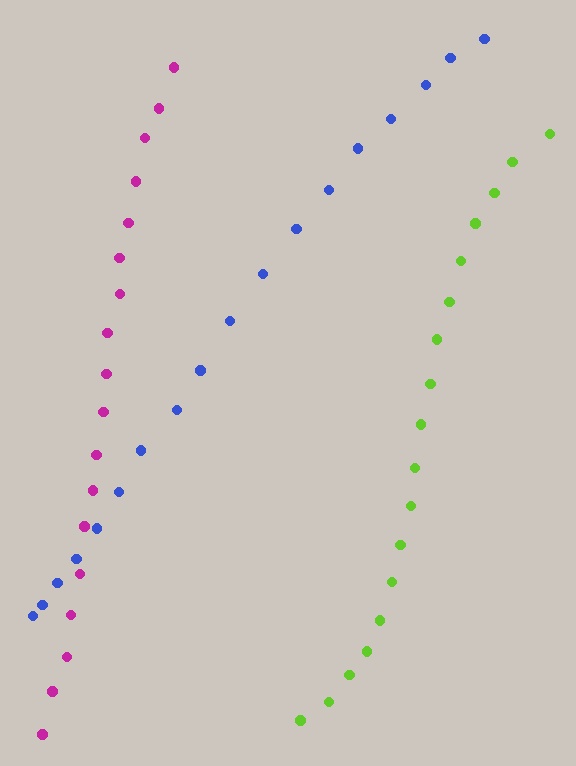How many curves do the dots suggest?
There are 3 distinct paths.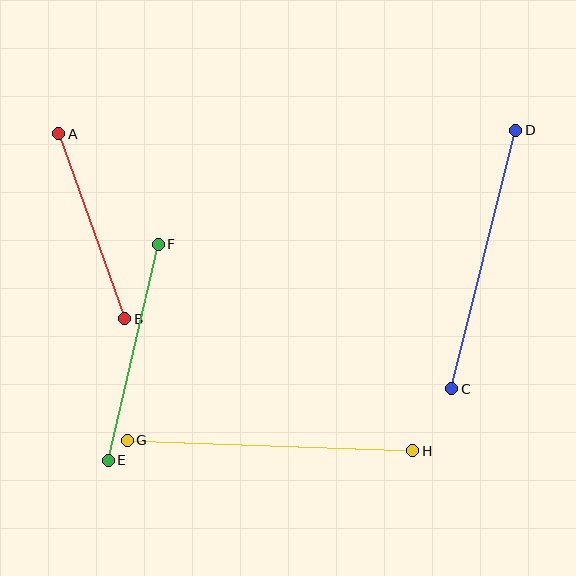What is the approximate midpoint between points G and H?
The midpoint is at approximately (270, 445) pixels.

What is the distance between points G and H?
The distance is approximately 286 pixels.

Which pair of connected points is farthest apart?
Points G and H are farthest apart.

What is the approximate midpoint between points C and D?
The midpoint is at approximately (484, 260) pixels.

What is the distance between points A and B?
The distance is approximately 197 pixels.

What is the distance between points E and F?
The distance is approximately 222 pixels.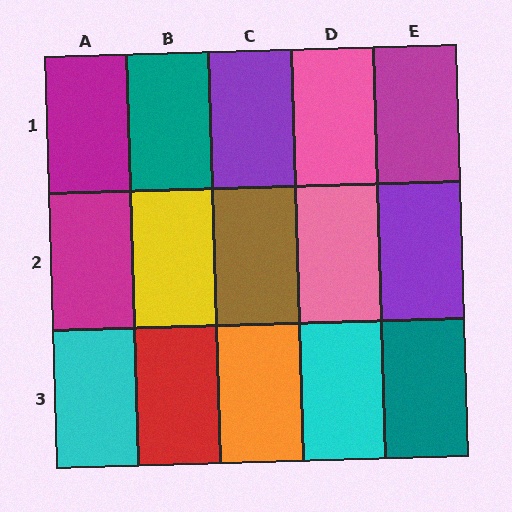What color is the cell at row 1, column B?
Teal.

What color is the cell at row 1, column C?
Purple.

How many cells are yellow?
1 cell is yellow.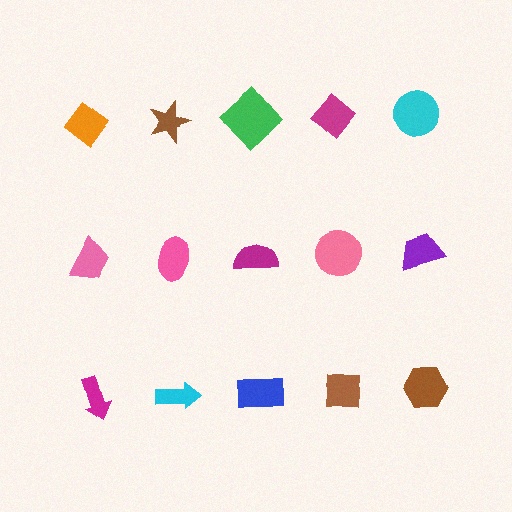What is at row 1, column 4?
A magenta diamond.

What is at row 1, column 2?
A brown star.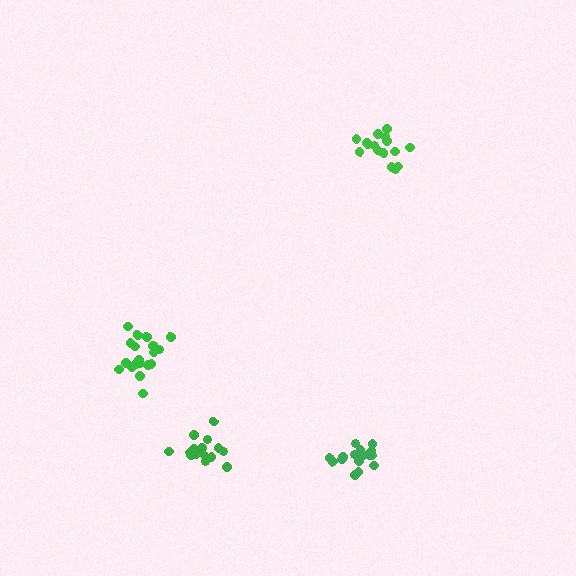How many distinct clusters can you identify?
There are 4 distinct clusters.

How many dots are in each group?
Group 1: 19 dots, Group 2: 16 dots, Group 3: 17 dots, Group 4: 16 dots (68 total).